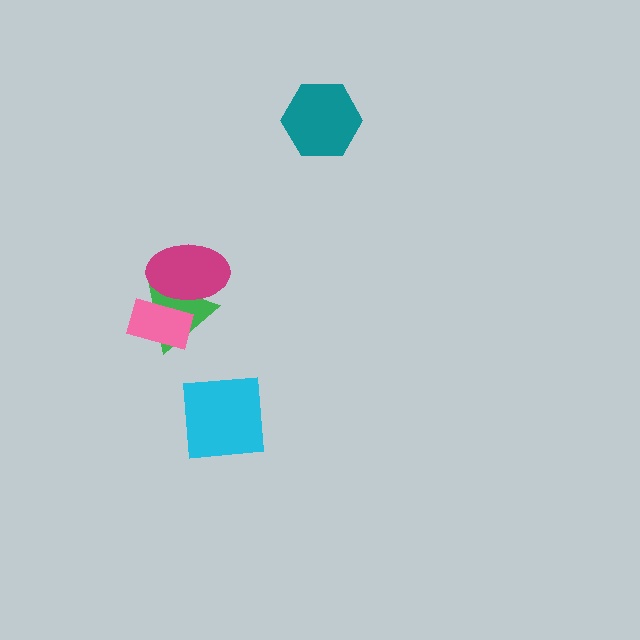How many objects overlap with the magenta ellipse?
2 objects overlap with the magenta ellipse.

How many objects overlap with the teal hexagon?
0 objects overlap with the teal hexagon.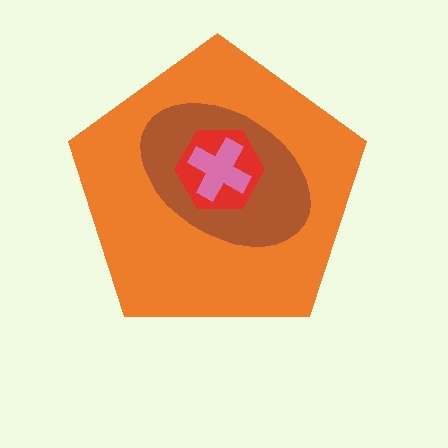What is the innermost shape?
The pink cross.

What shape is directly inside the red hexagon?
The pink cross.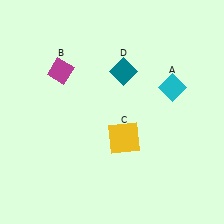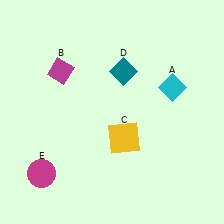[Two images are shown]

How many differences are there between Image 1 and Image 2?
There is 1 difference between the two images.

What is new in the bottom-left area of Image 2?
A magenta circle (E) was added in the bottom-left area of Image 2.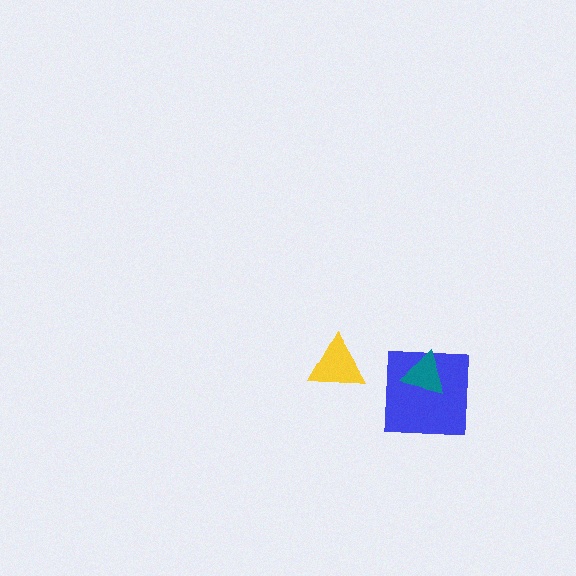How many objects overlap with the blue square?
1 object overlaps with the blue square.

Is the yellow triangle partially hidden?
No, no other shape covers it.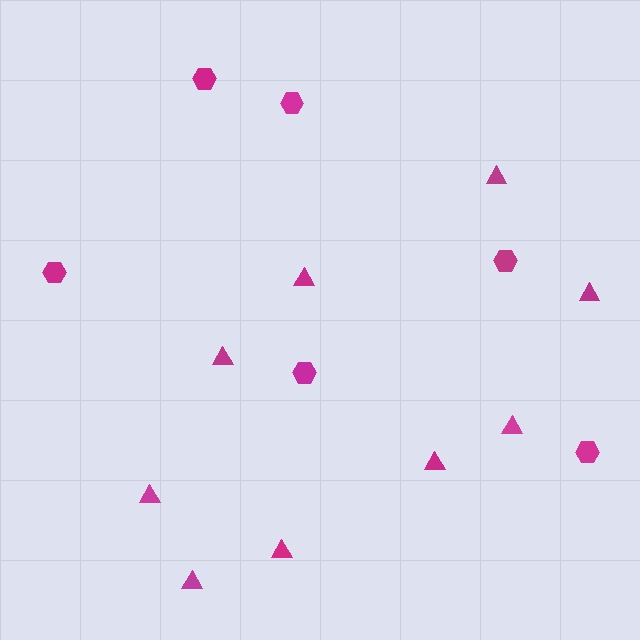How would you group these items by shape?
There are 2 groups: one group of hexagons (6) and one group of triangles (9).